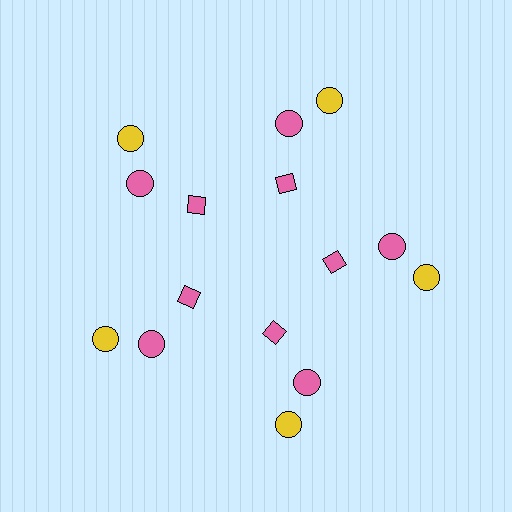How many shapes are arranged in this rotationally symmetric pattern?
There are 15 shapes, arranged in 5 groups of 3.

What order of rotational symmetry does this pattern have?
This pattern has 5-fold rotational symmetry.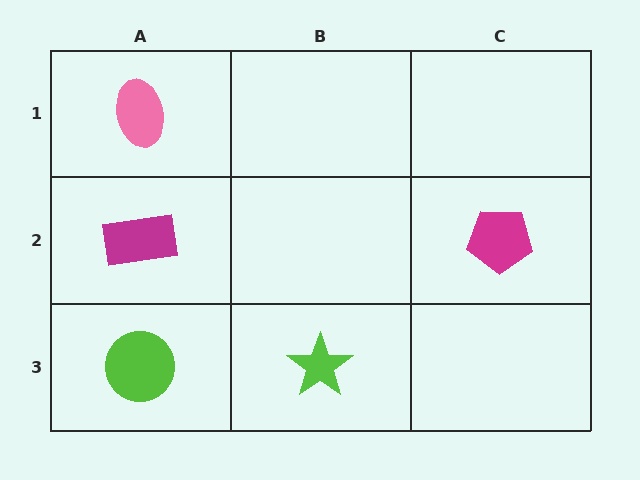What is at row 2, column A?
A magenta rectangle.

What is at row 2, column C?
A magenta pentagon.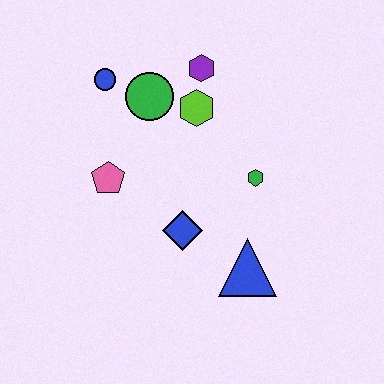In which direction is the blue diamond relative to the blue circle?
The blue diamond is below the blue circle.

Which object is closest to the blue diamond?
The blue triangle is closest to the blue diamond.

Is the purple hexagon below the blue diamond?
No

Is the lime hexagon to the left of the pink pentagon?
No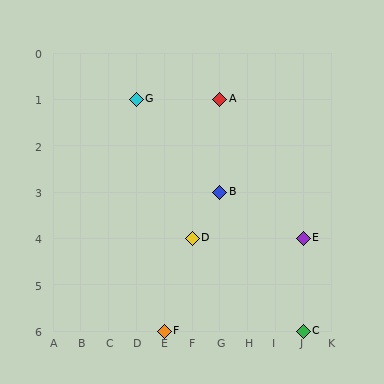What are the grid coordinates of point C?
Point C is at grid coordinates (J, 6).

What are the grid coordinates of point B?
Point B is at grid coordinates (G, 3).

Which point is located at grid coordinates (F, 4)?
Point D is at (F, 4).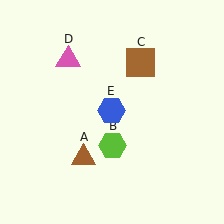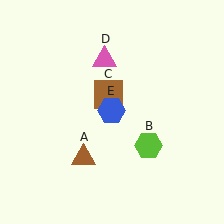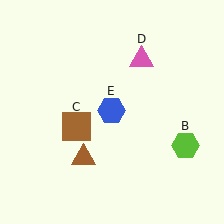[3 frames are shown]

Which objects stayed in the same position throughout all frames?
Brown triangle (object A) and blue hexagon (object E) remained stationary.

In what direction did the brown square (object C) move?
The brown square (object C) moved down and to the left.